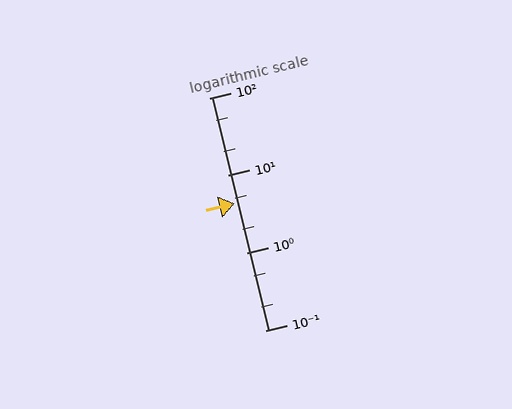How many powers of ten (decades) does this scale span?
The scale spans 3 decades, from 0.1 to 100.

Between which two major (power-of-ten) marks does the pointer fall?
The pointer is between 1 and 10.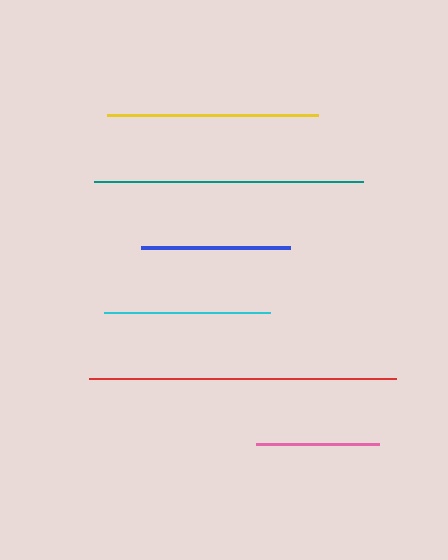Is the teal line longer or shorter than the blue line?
The teal line is longer than the blue line.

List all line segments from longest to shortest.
From longest to shortest: red, teal, yellow, cyan, blue, pink.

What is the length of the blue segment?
The blue segment is approximately 150 pixels long.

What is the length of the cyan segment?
The cyan segment is approximately 166 pixels long.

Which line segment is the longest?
The red line is the longest at approximately 307 pixels.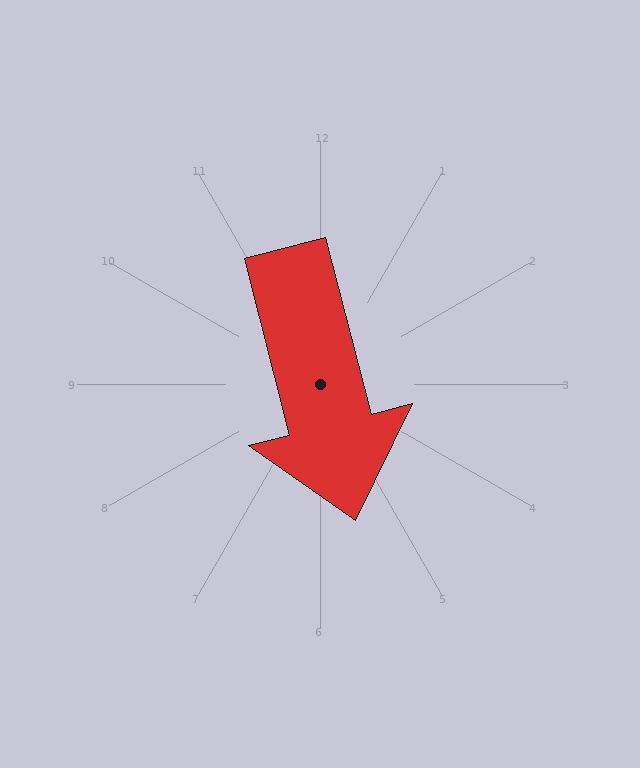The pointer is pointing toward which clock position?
Roughly 6 o'clock.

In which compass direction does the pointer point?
South.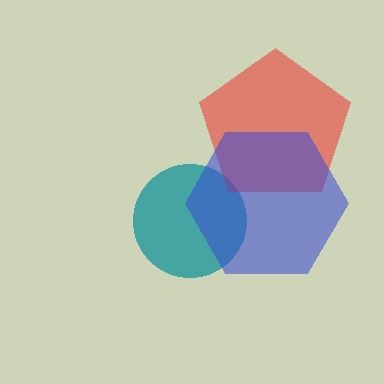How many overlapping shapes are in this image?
There are 3 overlapping shapes in the image.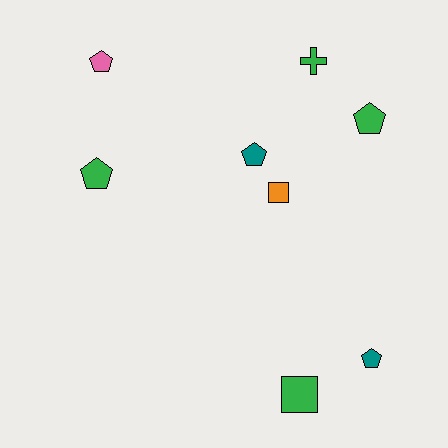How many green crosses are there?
There is 1 green cross.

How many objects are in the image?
There are 8 objects.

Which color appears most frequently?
Green, with 4 objects.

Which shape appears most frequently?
Pentagon, with 5 objects.